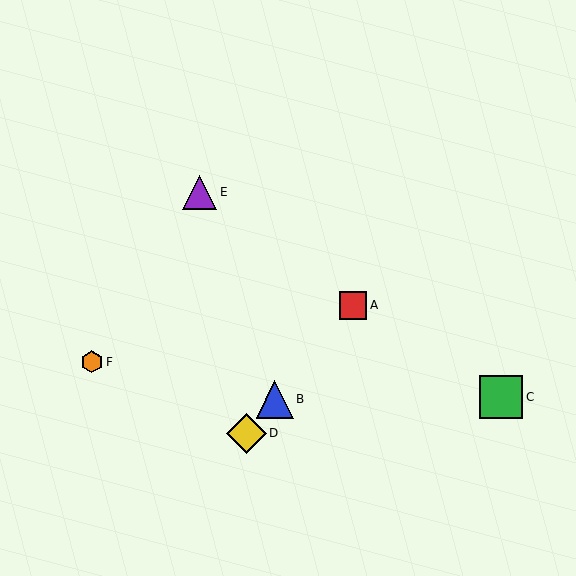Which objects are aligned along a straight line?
Objects A, B, D are aligned along a straight line.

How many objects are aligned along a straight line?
3 objects (A, B, D) are aligned along a straight line.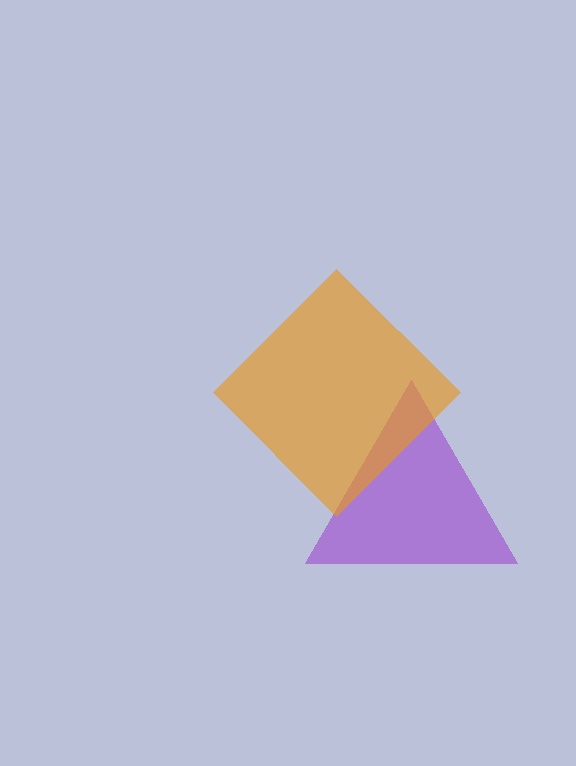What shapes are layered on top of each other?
The layered shapes are: a purple triangle, an orange diamond.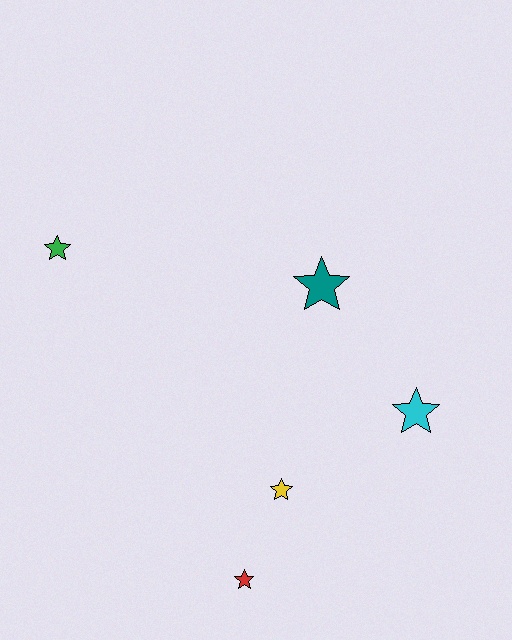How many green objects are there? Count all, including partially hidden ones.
There is 1 green object.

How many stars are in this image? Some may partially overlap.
There are 5 stars.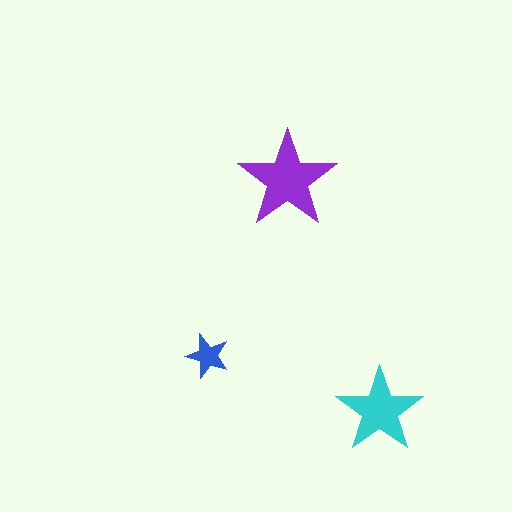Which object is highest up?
The purple star is topmost.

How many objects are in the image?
There are 3 objects in the image.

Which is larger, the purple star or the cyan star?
The purple one.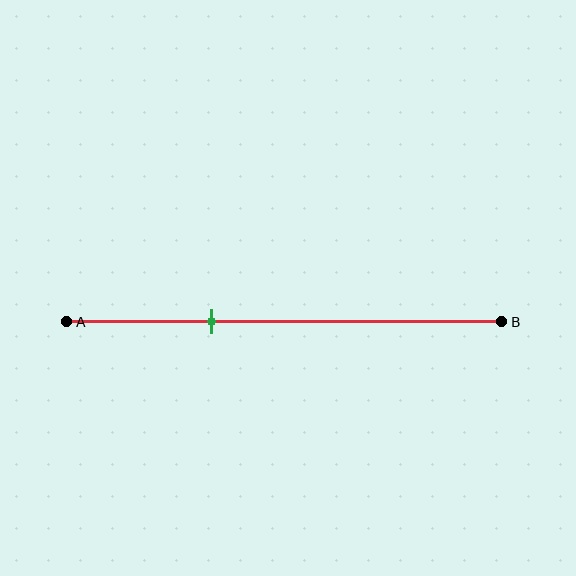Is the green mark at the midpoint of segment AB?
No, the mark is at about 35% from A, not at the 50% midpoint.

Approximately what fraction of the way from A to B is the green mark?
The green mark is approximately 35% of the way from A to B.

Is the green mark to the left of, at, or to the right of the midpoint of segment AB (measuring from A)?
The green mark is to the left of the midpoint of segment AB.